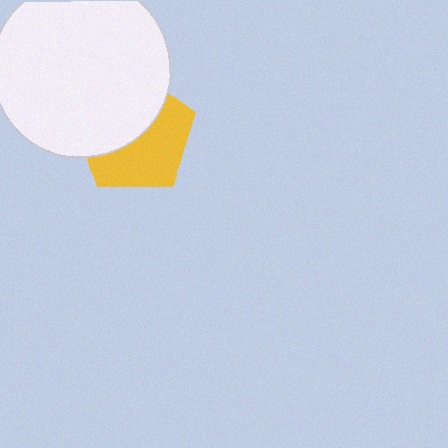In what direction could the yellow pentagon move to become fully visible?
The yellow pentagon could move toward the lower-right. That would shift it out from behind the white circle entirely.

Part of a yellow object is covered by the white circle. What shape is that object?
It is a pentagon.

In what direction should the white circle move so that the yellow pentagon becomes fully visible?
The white circle should move toward the upper-left. That is the shortest direction to clear the overlap and leave the yellow pentagon fully visible.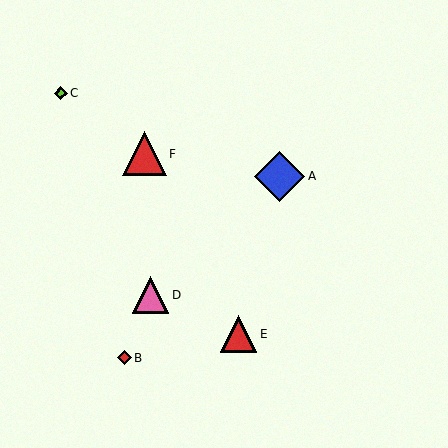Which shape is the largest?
The blue diamond (labeled A) is the largest.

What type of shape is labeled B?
Shape B is a red diamond.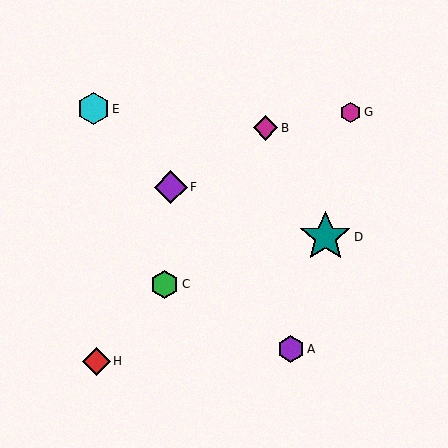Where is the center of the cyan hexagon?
The center of the cyan hexagon is at (93, 109).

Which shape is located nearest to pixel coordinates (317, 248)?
The teal star (labeled D) at (325, 237) is nearest to that location.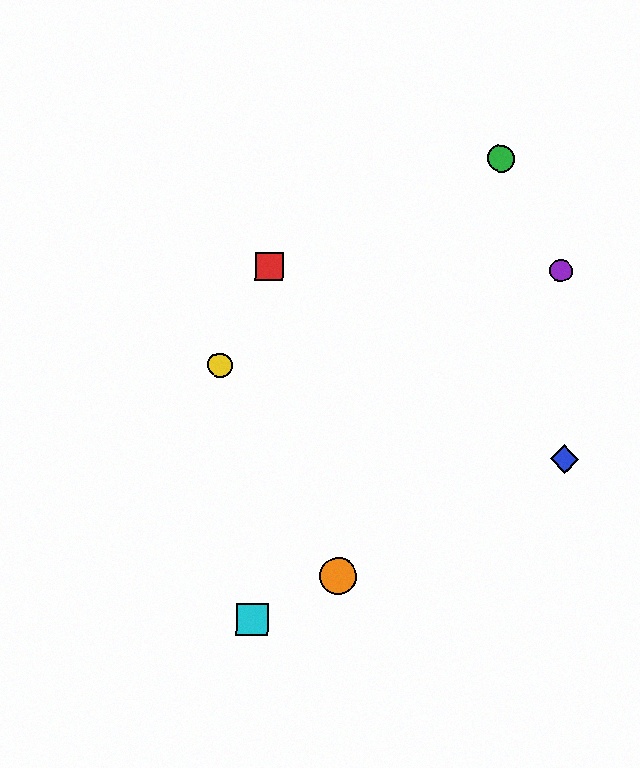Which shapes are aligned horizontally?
The red square, the purple circle are aligned horizontally.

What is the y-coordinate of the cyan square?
The cyan square is at y≈619.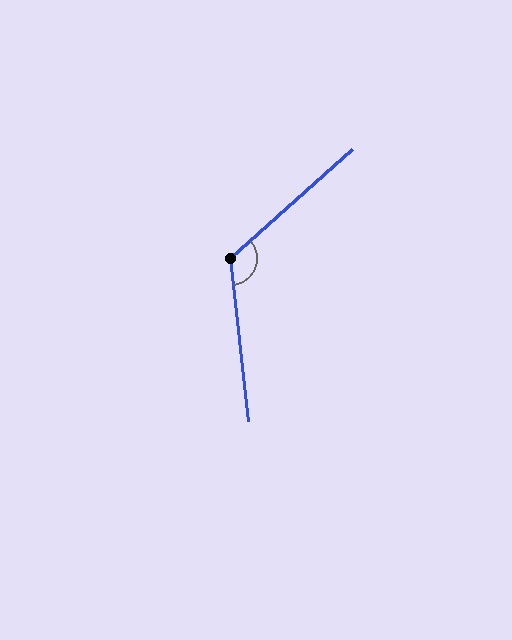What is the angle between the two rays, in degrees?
Approximately 125 degrees.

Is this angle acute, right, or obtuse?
It is obtuse.